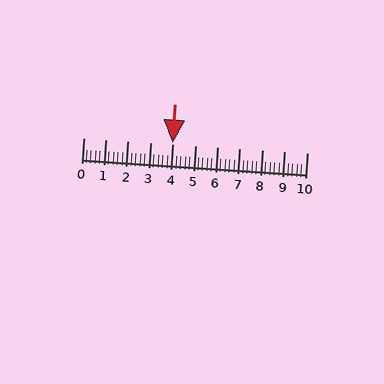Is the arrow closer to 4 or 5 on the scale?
The arrow is closer to 4.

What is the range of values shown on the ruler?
The ruler shows values from 0 to 10.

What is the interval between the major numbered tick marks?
The major tick marks are spaced 1 units apart.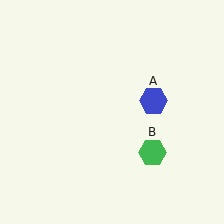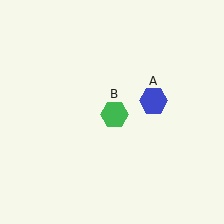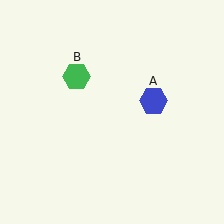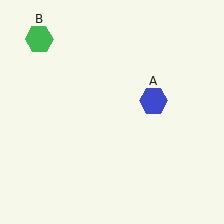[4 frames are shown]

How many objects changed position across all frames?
1 object changed position: green hexagon (object B).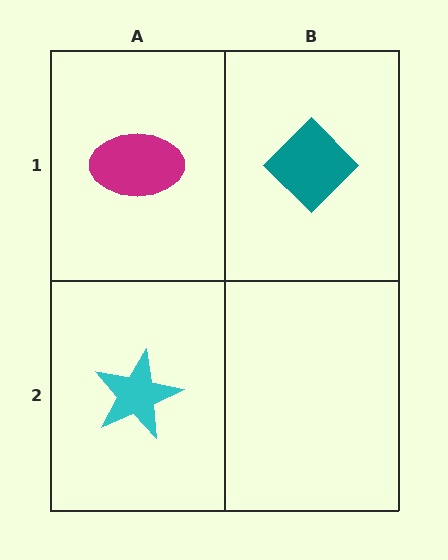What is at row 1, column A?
A magenta ellipse.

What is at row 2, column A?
A cyan star.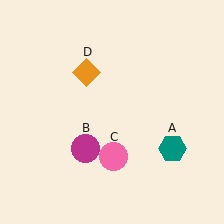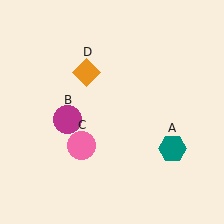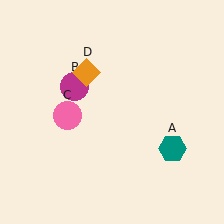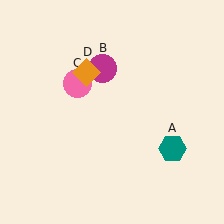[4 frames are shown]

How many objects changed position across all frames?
2 objects changed position: magenta circle (object B), pink circle (object C).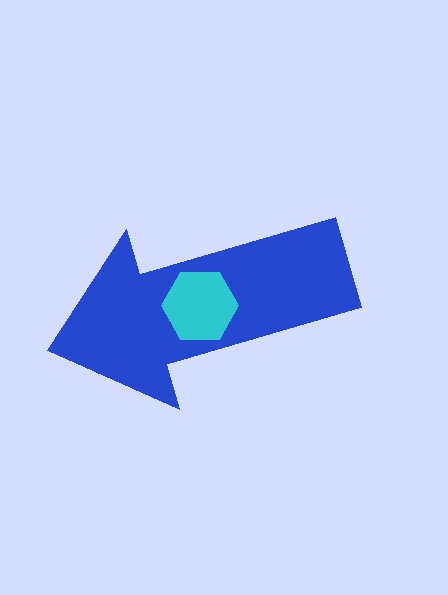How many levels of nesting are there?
2.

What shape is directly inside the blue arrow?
The cyan hexagon.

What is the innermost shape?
The cyan hexagon.